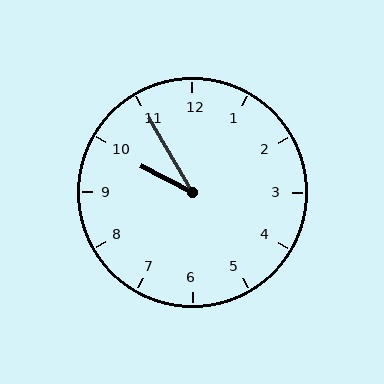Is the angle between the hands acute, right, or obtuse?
It is acute.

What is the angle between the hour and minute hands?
Approximately 32 degrees.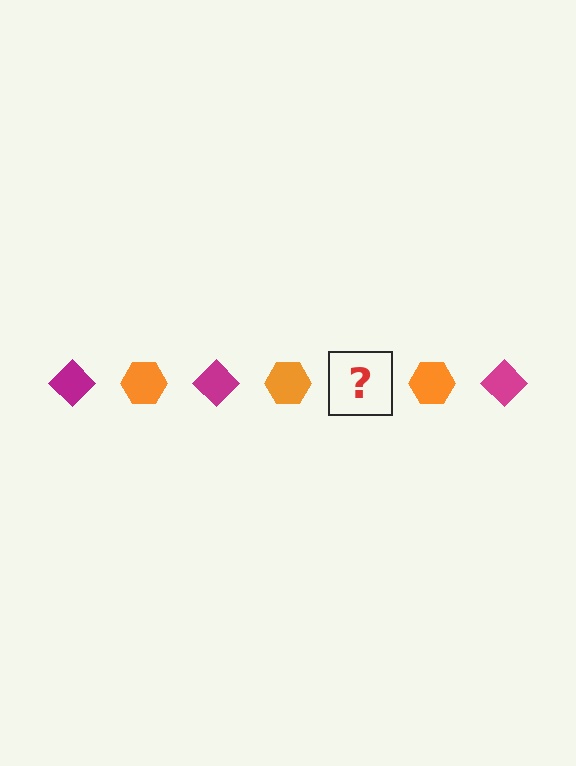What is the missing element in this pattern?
The missing element is a magenta diamond.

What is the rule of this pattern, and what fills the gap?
The rule is that the pattern alternates between magenta diamond and orange hexagon. The gap should be filled with a magenta diamond.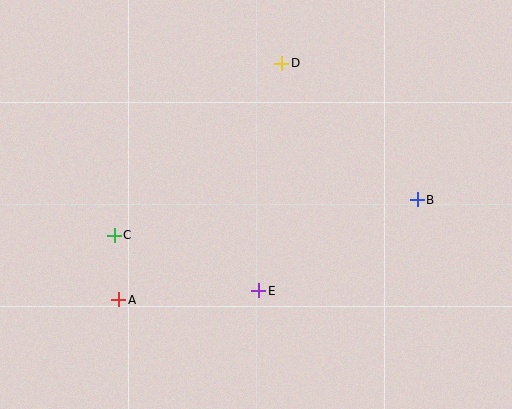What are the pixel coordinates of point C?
Point C is at (114, 235).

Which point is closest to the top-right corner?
Point B is closest to the top-right corner.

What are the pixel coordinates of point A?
Point A is at (119, 300).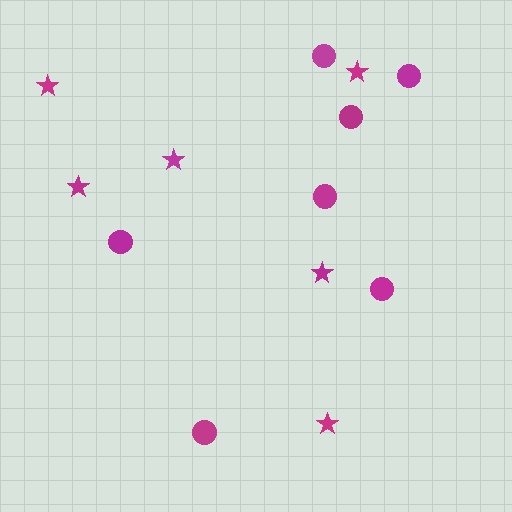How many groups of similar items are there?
There are 2 groups: one group of stars (6) and one group of circles (7).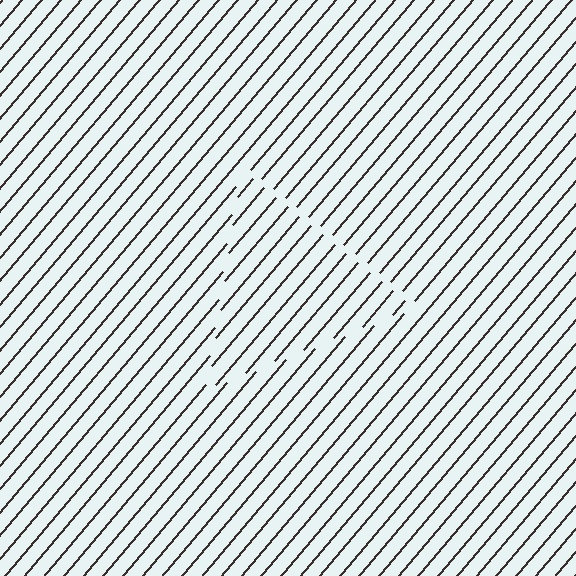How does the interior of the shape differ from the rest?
The interior of the shape contains the same grating, shifted by half a period — the contour is defined by the phase discontinuity where line-ends from the inner and outer gratings abut.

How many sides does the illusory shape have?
3 sides — the line-ends trace a triangle.